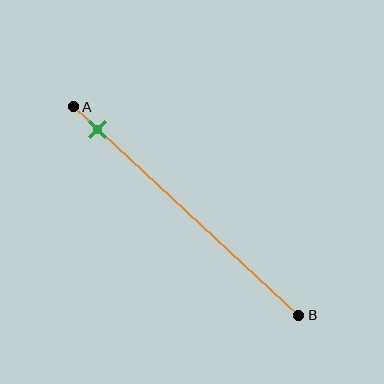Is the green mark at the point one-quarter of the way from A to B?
No, the mark is at about 10% from A, not at the 25% one-quarter point.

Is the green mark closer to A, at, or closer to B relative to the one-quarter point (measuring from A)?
The green mark is closer to point A than the one-quarter point of segment AB.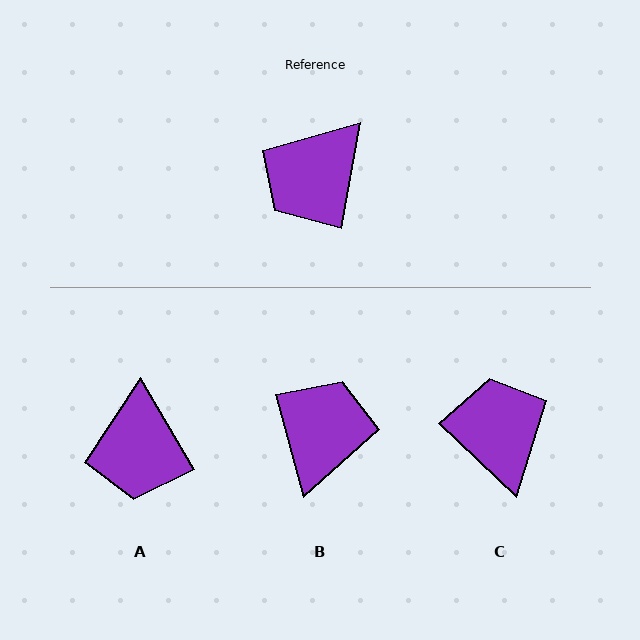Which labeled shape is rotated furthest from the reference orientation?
B, about 154 degrees away.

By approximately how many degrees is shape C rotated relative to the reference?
Approximately 123 degrees clockwise.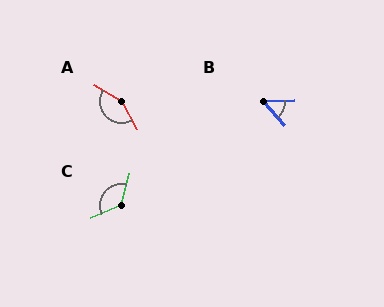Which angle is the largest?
A, at approximately 151 degrees.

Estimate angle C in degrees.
Approximately 128 degrees.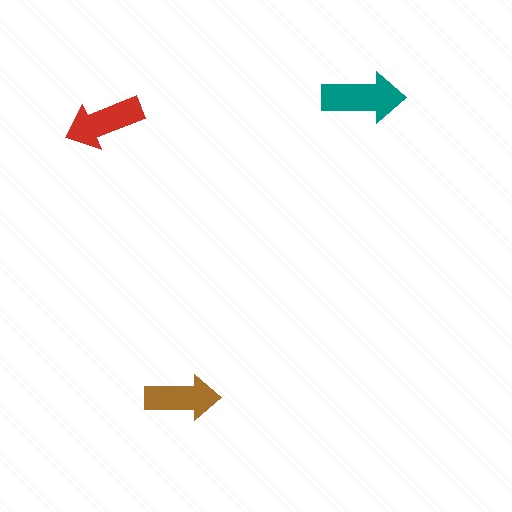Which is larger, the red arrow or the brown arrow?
The red one.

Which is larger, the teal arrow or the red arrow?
The teal one.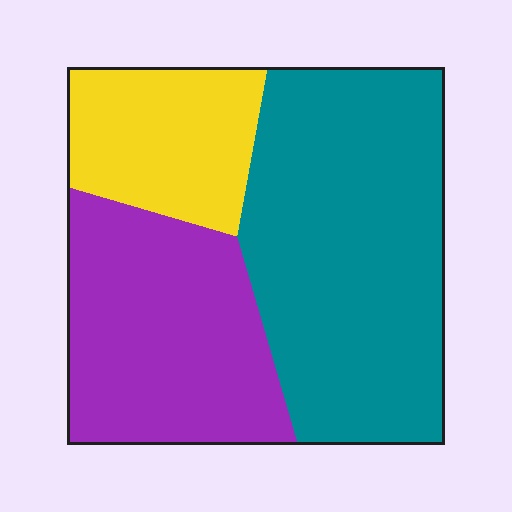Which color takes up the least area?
Yellow, at roughly 20%.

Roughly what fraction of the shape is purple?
Purple covers about 30% of the shape.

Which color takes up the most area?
Teal, at roughly 50%.